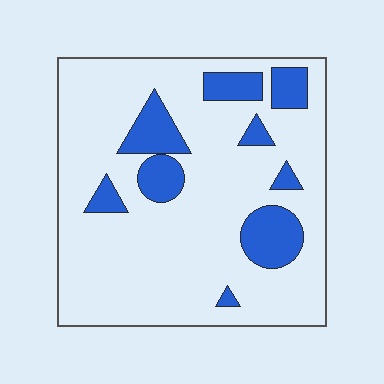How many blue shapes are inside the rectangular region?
9.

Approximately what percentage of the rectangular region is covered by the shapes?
Approximately 20%.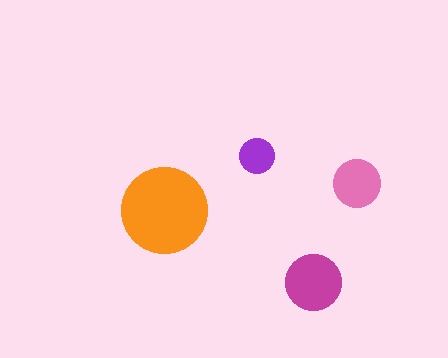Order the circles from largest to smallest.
the orange one, the magenta one, the pink one, the purple one.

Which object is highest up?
The purple circle is topmost.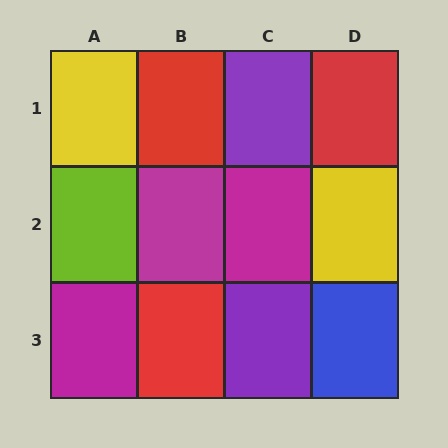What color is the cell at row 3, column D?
Blue.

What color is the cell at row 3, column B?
Red.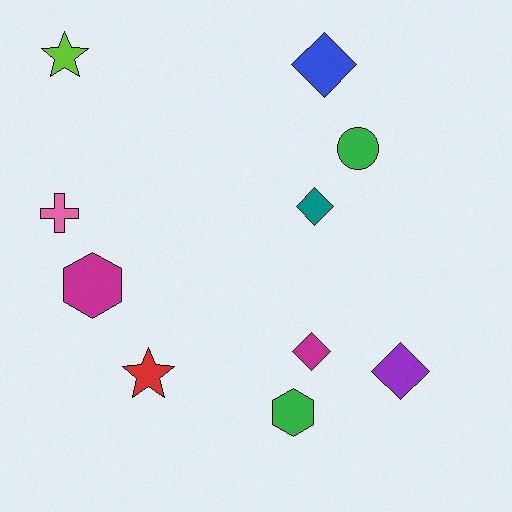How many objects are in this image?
There are 10 objects.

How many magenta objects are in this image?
There are 2 magenta objects.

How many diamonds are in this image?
There are 4 diamonds.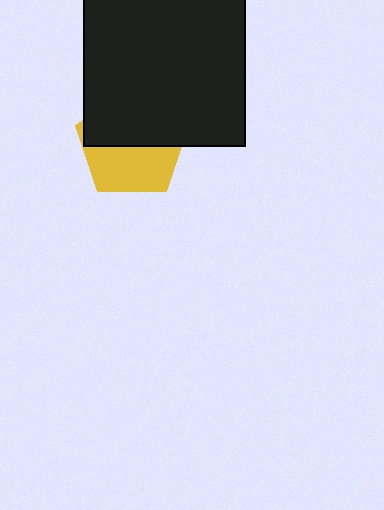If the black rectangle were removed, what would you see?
You would see the complete yellow pentagon.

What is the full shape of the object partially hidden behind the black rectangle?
The partially hidden object is a yellow pentagon.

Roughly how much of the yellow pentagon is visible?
About half of it is visible (roughly 46%).